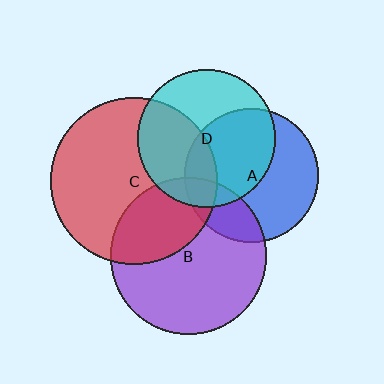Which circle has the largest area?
Circle C (red).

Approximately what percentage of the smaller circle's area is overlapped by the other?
Approximately 50%.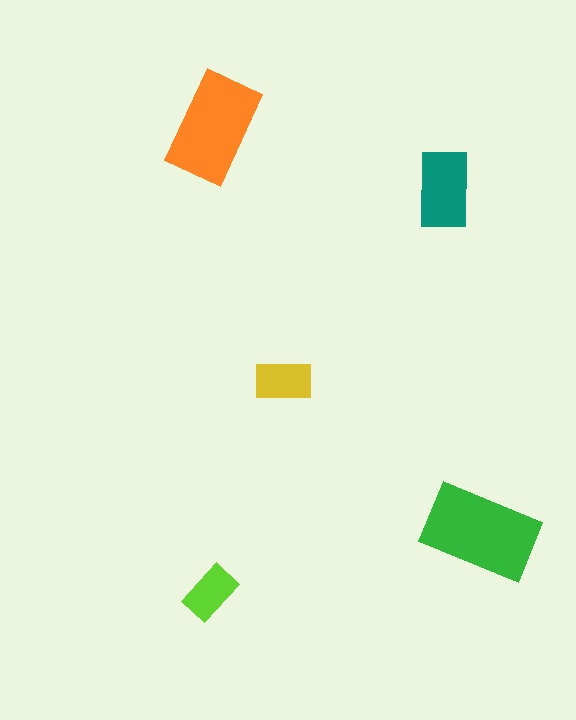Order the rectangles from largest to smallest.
the green one, the orange one, the teal one, the yellow one, the lime one.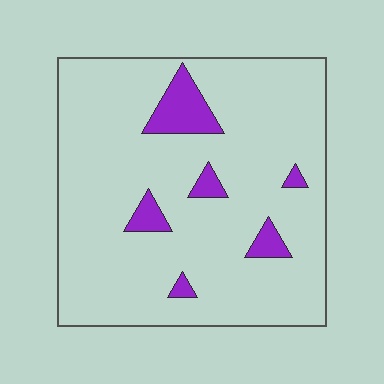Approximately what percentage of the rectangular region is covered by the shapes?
Approximately 10%.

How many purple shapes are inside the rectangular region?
6.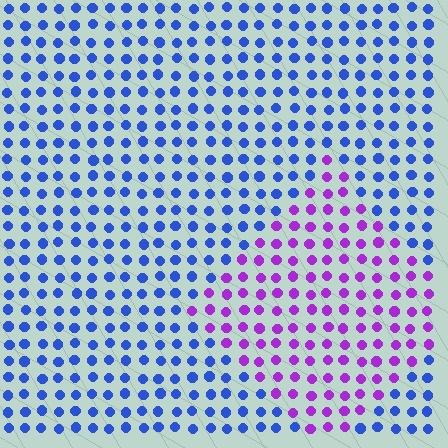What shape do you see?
I see a diamond.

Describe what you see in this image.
The image is filled with small blue elements in a uniform arrangement. A diamond-shaped region is visible where the elements are tinted to a slightly different hue, forming a subtle color boundary.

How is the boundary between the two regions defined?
The boundary is defined purely by a slight shift in hue (about 60 degrees). Spacing, size, and orientation are identical on both sides.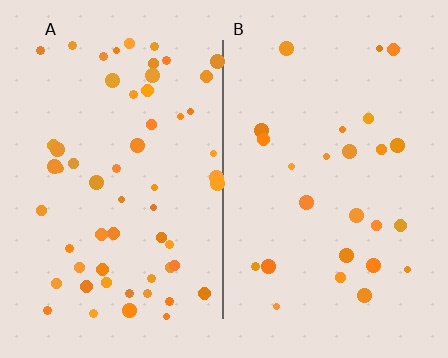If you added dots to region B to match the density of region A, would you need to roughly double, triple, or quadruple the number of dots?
Approximately double.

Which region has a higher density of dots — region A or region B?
A (the left).